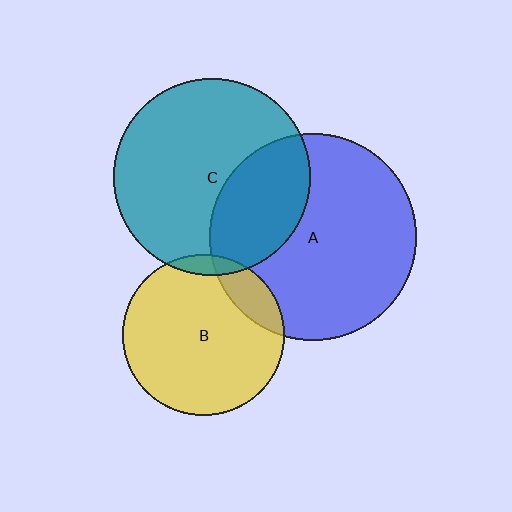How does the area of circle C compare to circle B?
Approximately 1.5 times.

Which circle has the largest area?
Circle A (blue).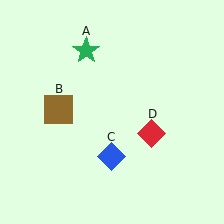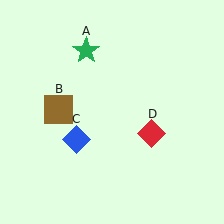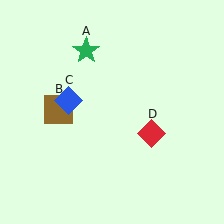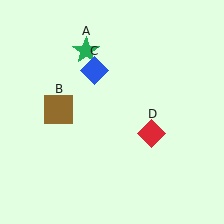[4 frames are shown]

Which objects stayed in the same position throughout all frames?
Green star (object A) and brown square (object B) and red diamond (object D) remained stationary.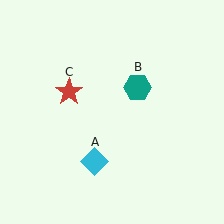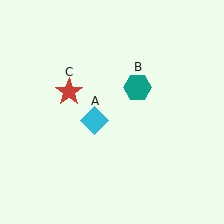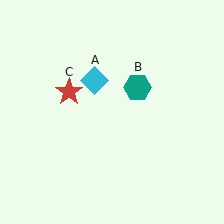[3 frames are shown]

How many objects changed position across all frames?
1 object changed position: cyan diamond (object A).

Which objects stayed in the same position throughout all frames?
Teal hexagon (object B) and red star (object C) remained stationary.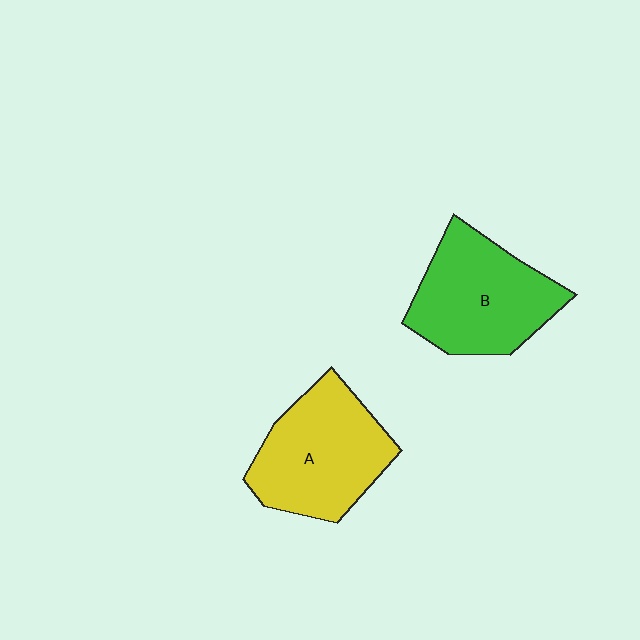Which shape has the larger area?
Shape A (yellow).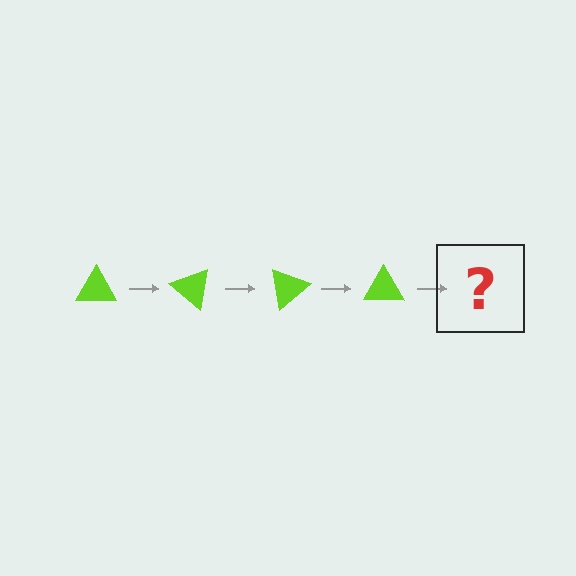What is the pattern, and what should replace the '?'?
The pattern is that the triangle rotates 40 degrees each step. The '?' should be a lime triangle rotated 160 degrees.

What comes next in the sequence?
The next element should be a lime triangle rotated 160 degrees.